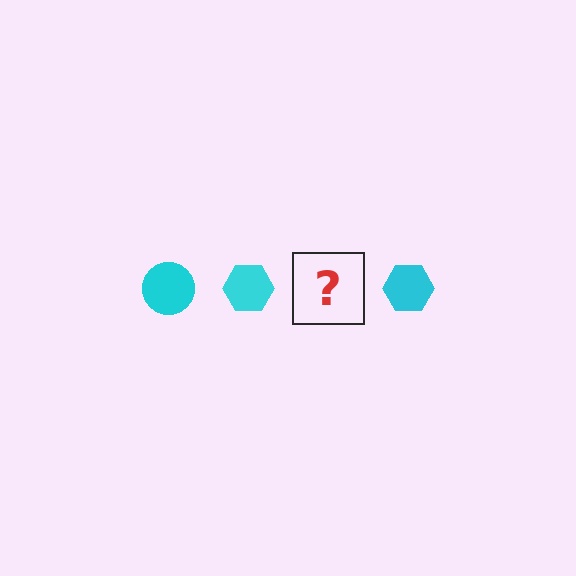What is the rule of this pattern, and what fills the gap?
The rule is that the pattern cycles through circle, hexagon shapes in cyan. The gap should be filled with a cyan circle.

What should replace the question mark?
The question mark should be replaced with a cyan circle.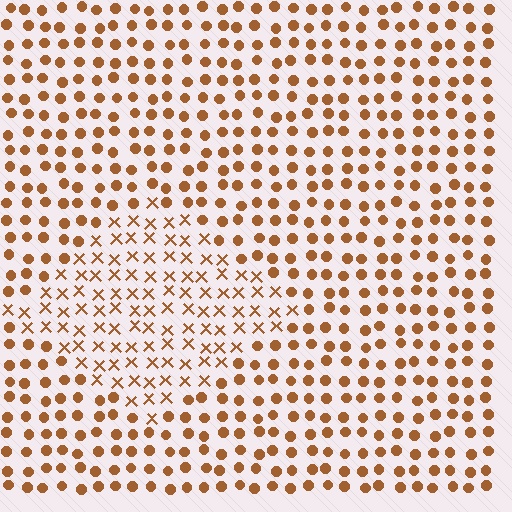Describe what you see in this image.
The image is filled with small brown elements arranged in a uniform grid. A diamond-shaped region contains X marks, while the surrounding area contains circles. The boundary is defined purely by the change in element shape.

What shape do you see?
I see a diamond.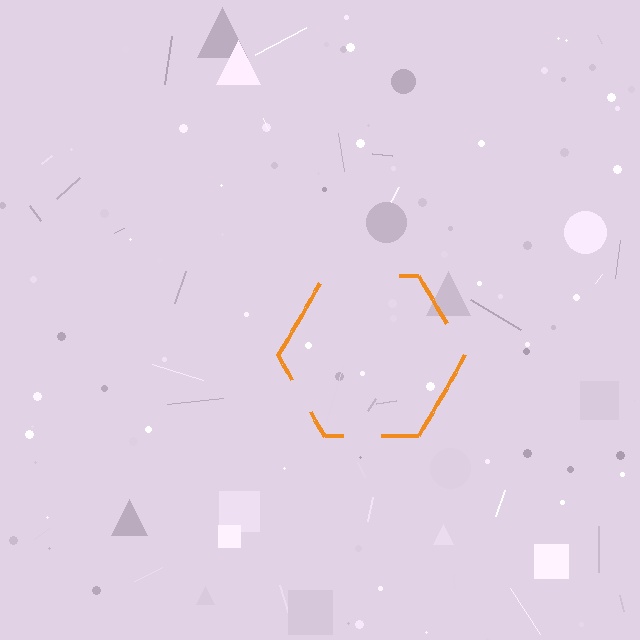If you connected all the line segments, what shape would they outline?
They would outline a hexagon.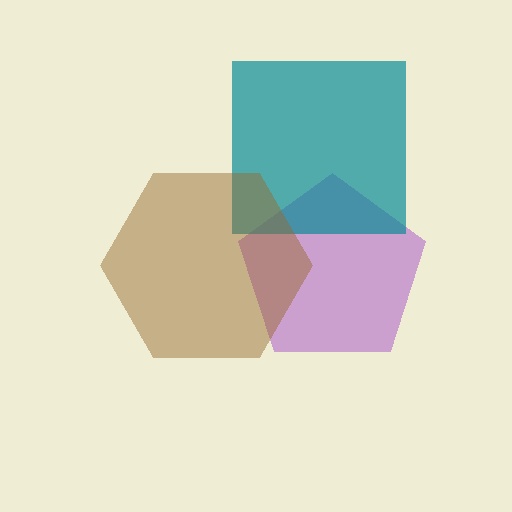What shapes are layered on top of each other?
The layered shapes are: a purple pentagon, a teal square, a brown hexagon.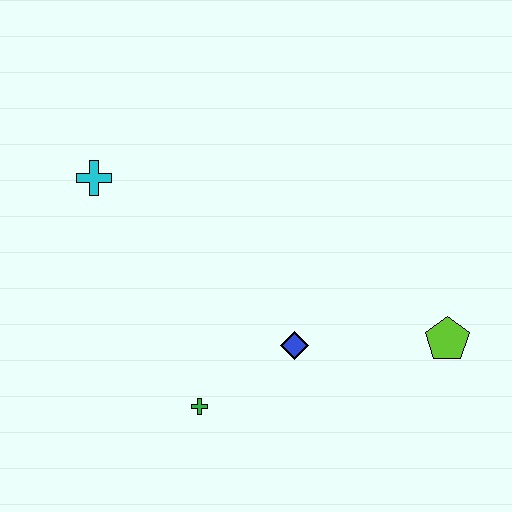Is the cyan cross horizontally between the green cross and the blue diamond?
No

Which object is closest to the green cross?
The blue diamond is closest to the green cross.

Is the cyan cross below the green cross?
No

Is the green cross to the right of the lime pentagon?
No